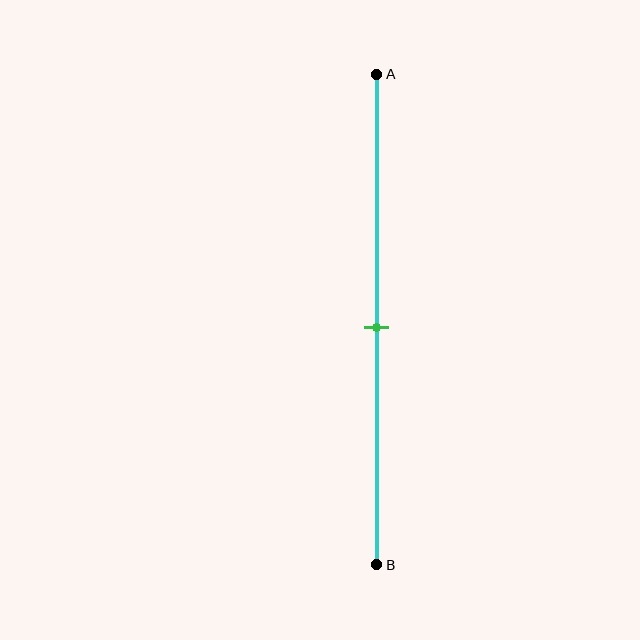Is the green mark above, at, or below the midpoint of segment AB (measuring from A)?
The green mark is approximately at the midpoint of segment AB.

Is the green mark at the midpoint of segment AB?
Yes, the mark is approximately at the midpoint.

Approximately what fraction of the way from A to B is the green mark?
The green mark is approximately 50% of the way from A to B.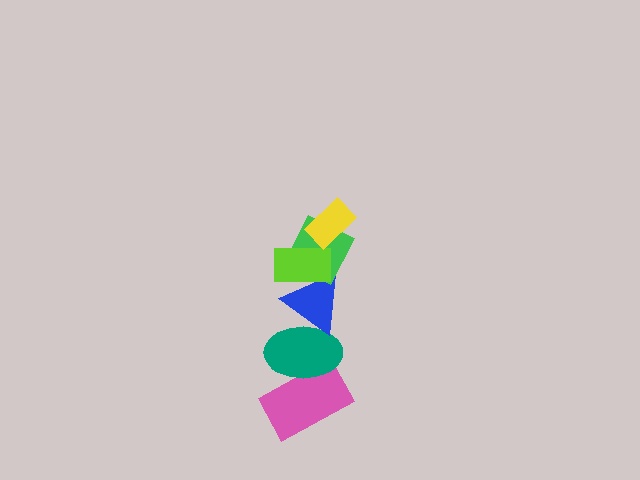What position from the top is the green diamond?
The green diamond is 3rd from the top.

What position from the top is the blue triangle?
The blue triangle is 4th from the top.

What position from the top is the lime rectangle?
The lime rectangle is 2nd from the top.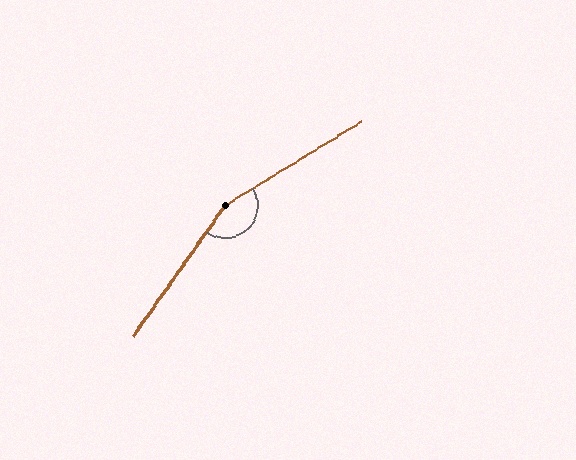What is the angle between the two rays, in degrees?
Approximately 157 degrees.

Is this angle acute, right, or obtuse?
It is obtuse.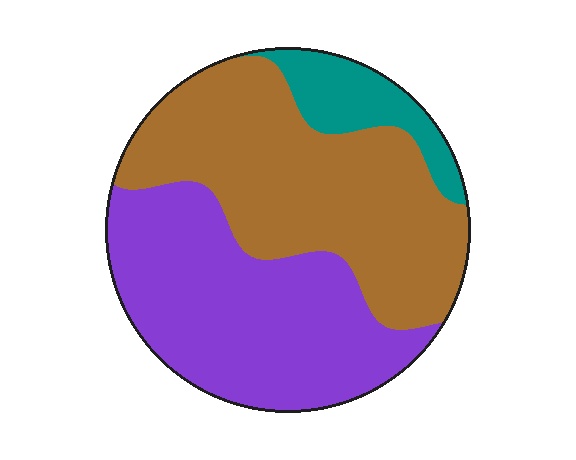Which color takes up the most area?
Brown, at roughly 45%.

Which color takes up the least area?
Teal, at roughly 10%.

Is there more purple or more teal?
Purple.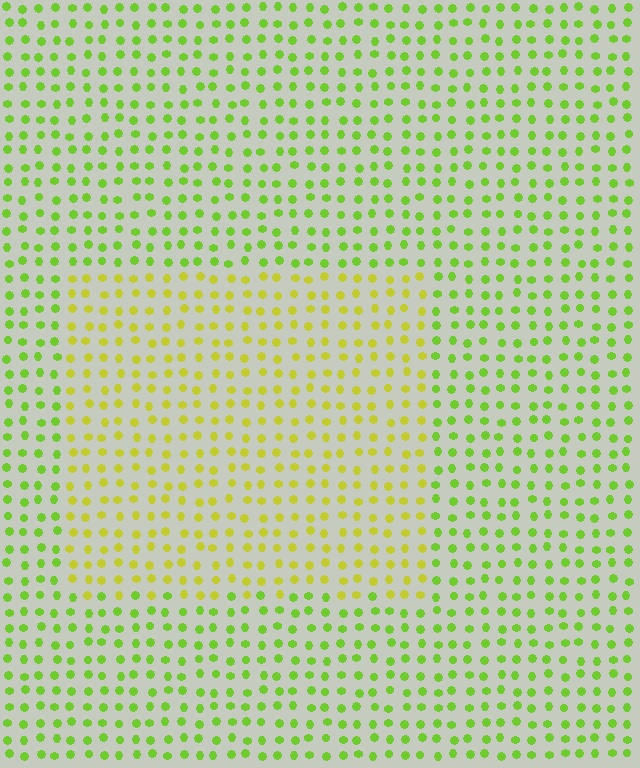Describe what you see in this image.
The image is filled with small lime elements in a uniform arrangement. A rectangle-shaped region is visible where the elements are tinted to a slightly different hue, forming a subtle color boundary.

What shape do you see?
I see a rectangle.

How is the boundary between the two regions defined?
The boundary is defined purely by a slight shift in hue (about 32 degrees). Spacing, size, and orientation are identical on both sides.